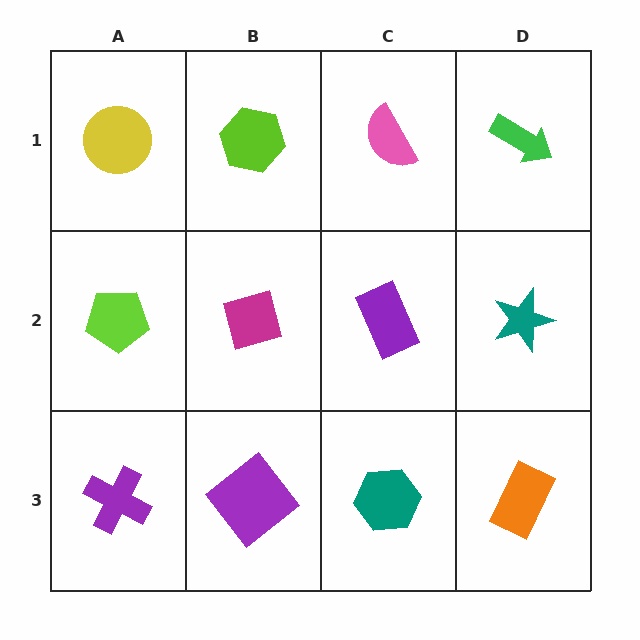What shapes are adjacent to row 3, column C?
A purple rectangle (row 2, column C), a purple diamond (row 3, column B), an orange rectangle (row 3, column D).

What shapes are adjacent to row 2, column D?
A green arrow (row 1, column D), an orange rectangle (row 3, column D), a purple rectangle (row 2, column C).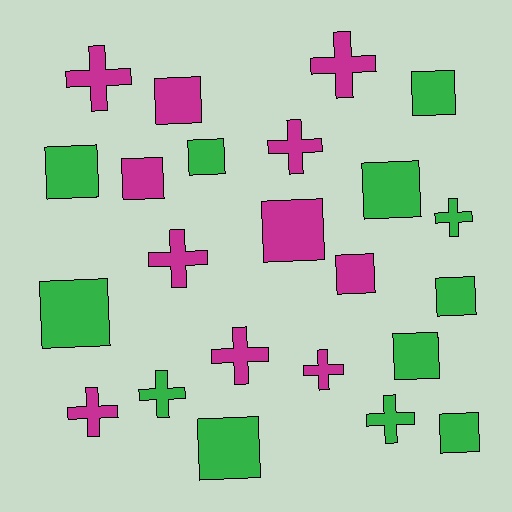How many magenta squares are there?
There are 4 magenta squares.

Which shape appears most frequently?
Square, with 13 objects.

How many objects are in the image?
There are 23 objects.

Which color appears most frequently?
Green, with 12 objects.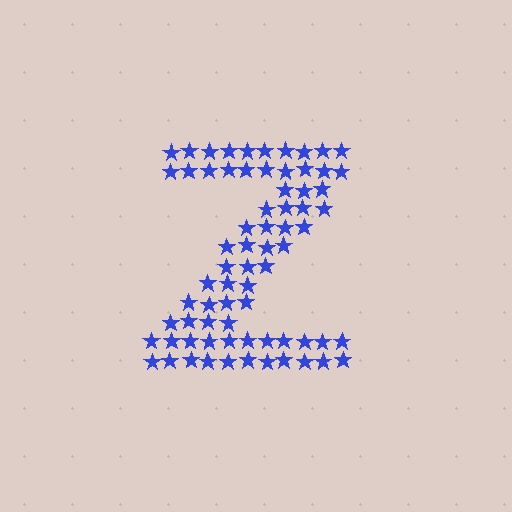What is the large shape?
The large shape is the letter Z.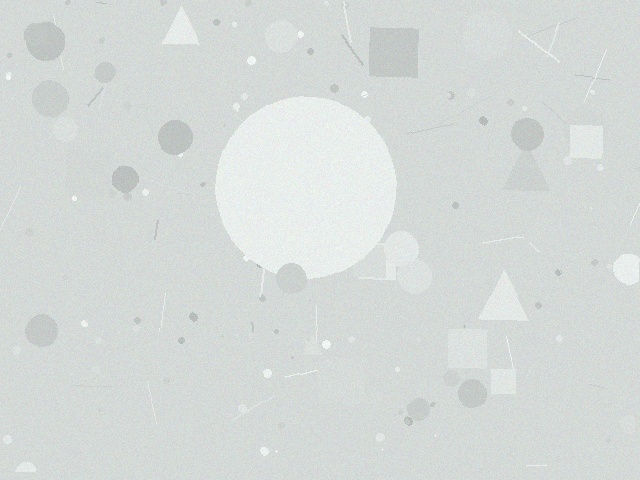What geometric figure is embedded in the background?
A circle is embedded in the background.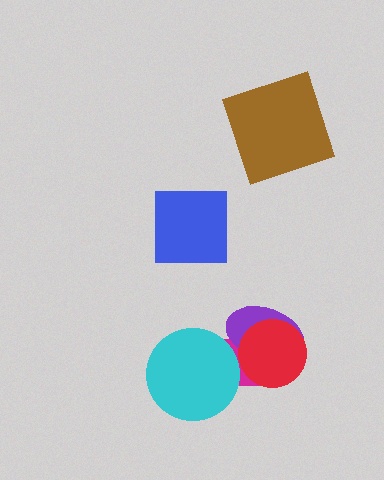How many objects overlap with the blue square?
0 objects overlap with the blue square.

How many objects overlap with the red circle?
2 objects overlap with the red circle.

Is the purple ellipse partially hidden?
Yes, it is partially covered by another shape.